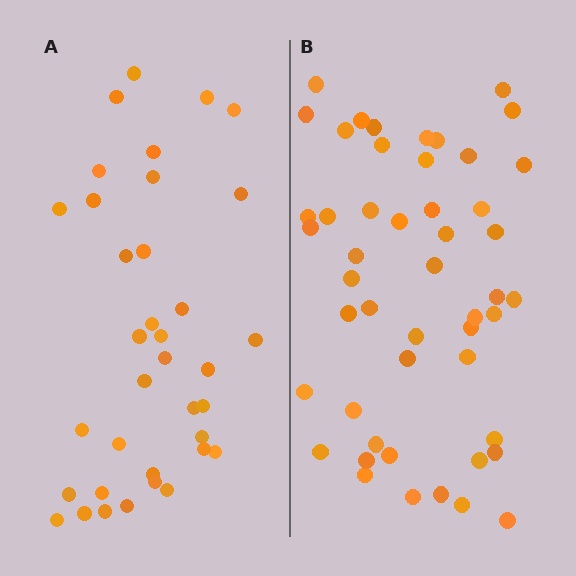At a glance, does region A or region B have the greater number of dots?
Region B (the right region) has more dots.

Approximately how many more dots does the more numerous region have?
Region B has approximately 15 more dots than region A.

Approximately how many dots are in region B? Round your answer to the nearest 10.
About 50 dots. (The exact count is 49, which rounds to 50.)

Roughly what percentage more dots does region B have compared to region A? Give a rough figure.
About 35% more.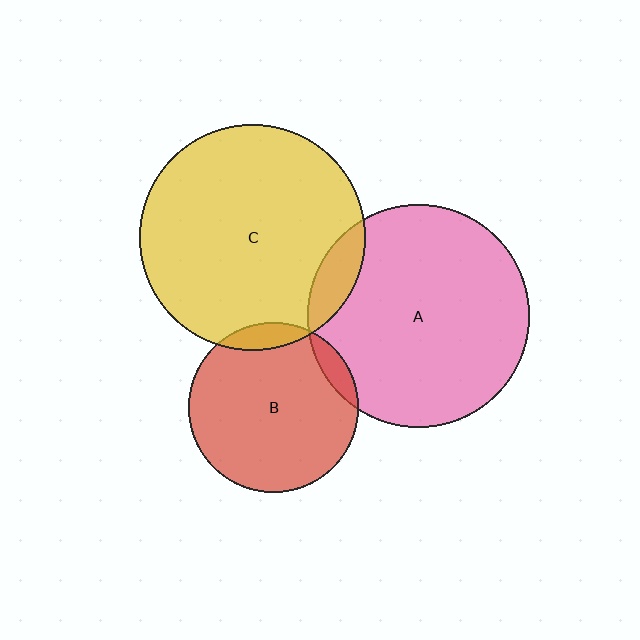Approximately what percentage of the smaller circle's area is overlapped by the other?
Approximately 10%.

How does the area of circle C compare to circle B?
Approximately 1.8 times.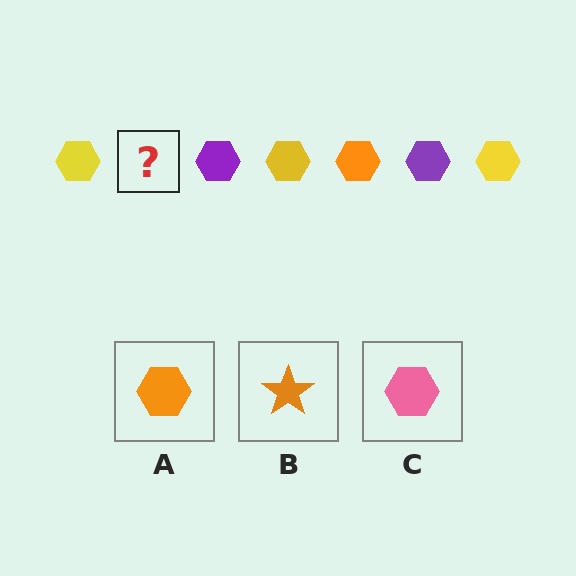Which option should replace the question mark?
Option A.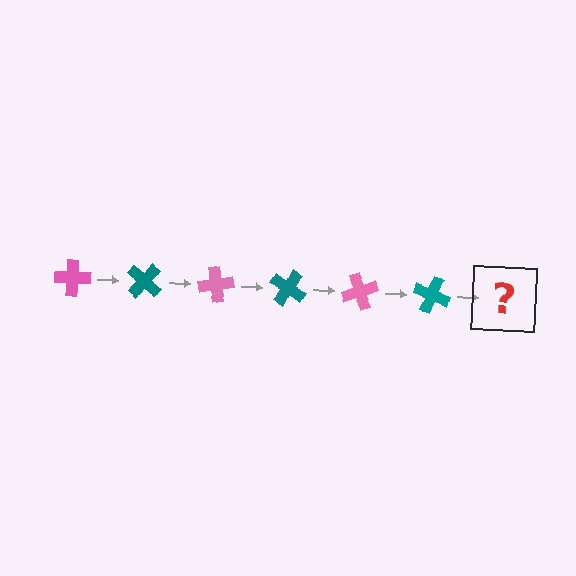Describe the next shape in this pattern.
It should be a pink cross, rotated 240 degrees from the start.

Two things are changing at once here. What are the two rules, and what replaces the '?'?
The two rules are that it rotates 40 degrees each step and the color cycles through pink and teal. The '?' should be a pink cross, rotated 240 degrees from the start.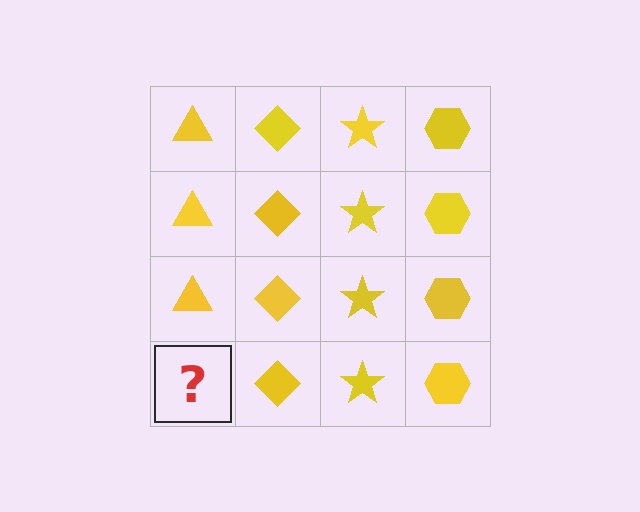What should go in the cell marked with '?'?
The missing cell should contain a yellow triangle.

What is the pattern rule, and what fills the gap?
The rule is that each column has a consistent shape. The gap should be filled with a yellow triangle.